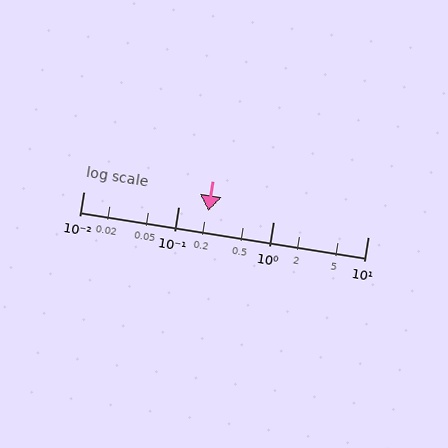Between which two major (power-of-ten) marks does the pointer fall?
The pointer is between 0.1 and 1.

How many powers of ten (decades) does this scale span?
The scale spans 3 decades, from 0.01 to 10.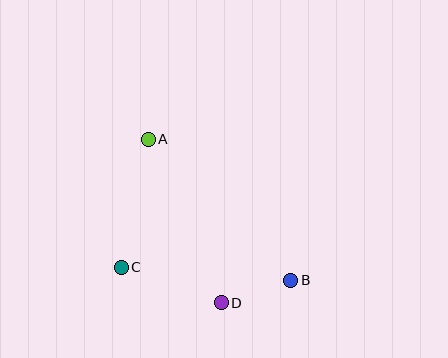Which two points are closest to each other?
Points B and D are closest to each other.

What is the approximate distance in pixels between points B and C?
The distance between B and C is approximately 170 pixels.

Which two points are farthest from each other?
Points A and B are farthest from each other.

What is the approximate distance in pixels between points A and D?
The distance between A and D is approximately 179 pixels.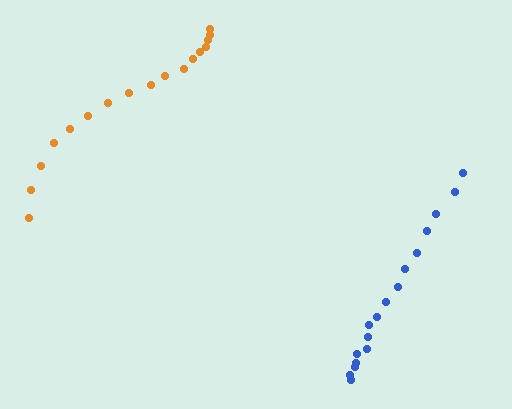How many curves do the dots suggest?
There are 2 distinct paths.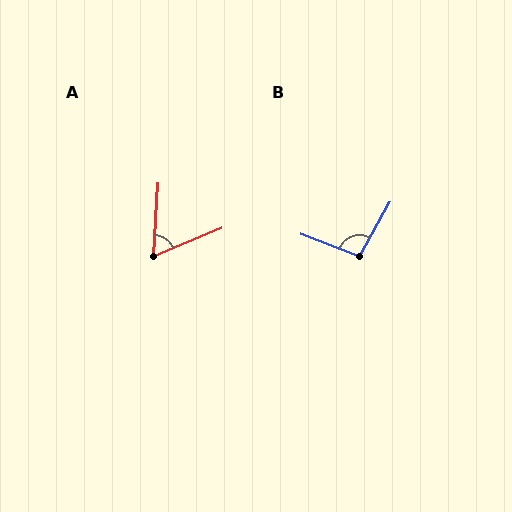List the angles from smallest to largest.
A (64°), B (99°).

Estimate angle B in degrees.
Approximately 99 degrees.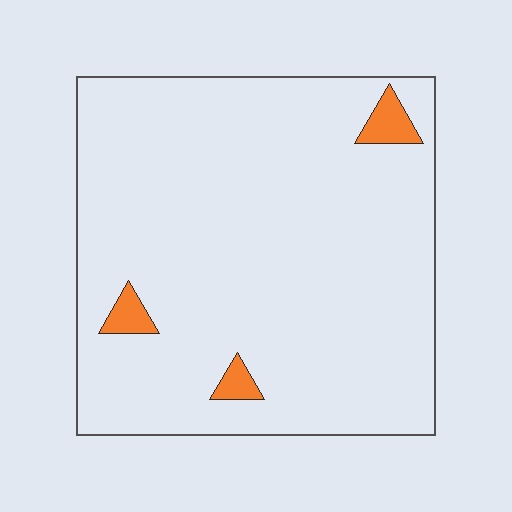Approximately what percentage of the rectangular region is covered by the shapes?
Approximately 5%.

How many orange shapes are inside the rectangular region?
3.